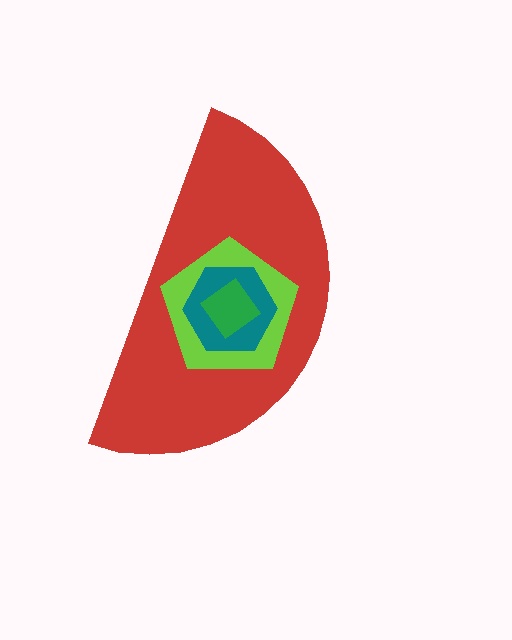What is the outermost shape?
The red semicircle.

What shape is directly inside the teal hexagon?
The green diamond.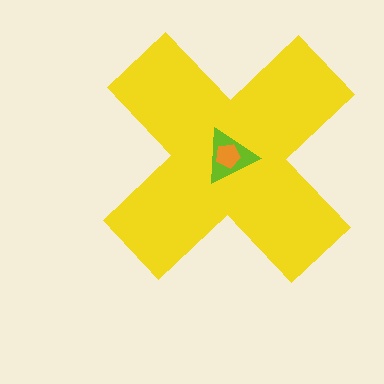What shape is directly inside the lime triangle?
The orange pentagon.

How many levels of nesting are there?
3.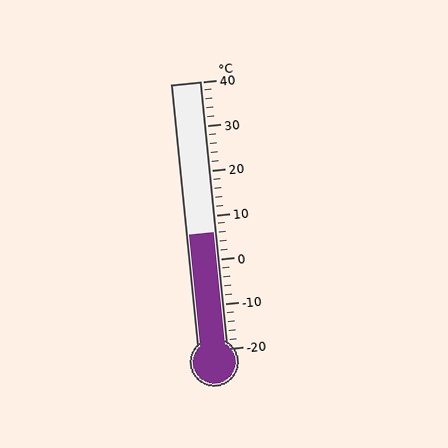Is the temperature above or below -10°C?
The temperature is above -10°C.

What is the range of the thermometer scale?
The thermometer scale ranges from -20°C to 40°C.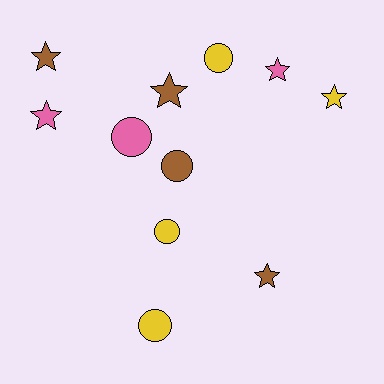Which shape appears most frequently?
Star, with 6 objects.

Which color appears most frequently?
Brown, with 4 objects.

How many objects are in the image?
There are 11 objects.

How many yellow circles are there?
There are 3 yellow circles.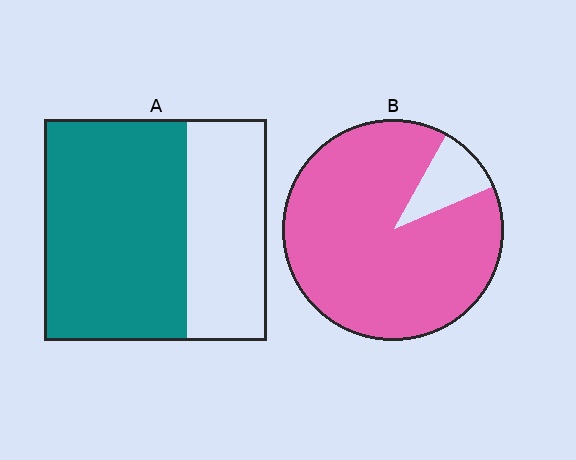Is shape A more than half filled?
Yes.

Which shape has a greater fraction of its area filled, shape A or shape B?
Shape B.